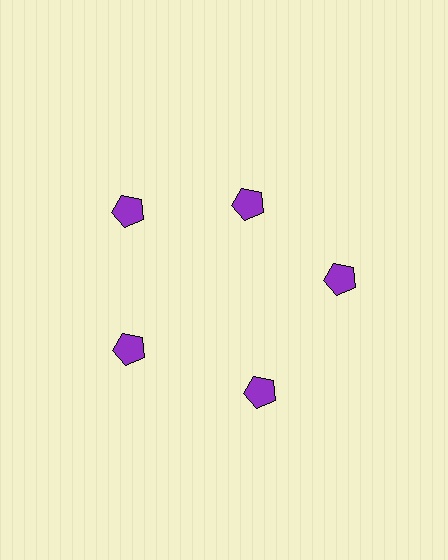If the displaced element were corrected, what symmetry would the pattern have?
It would have 5-fold rotational symmetry — the pattern would map onto itself every 72 degrees.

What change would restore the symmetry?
The symmetry would be restored by moving it outward, back onto the ring so that all 5 pentagons sit at equal angles and equal distance from the center.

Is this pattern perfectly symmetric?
No. The 5 purple pentagons are arranged in a ring, but one element near the 1 o'clock position is pulled inward toward the center, breaking the 5-fold rotational symmetry.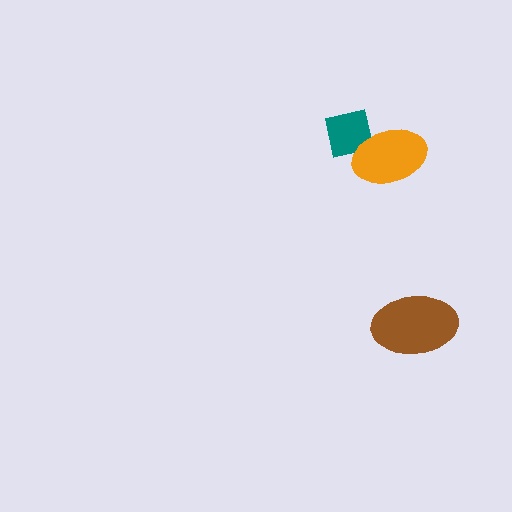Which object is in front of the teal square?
The orange ellipse is in front of the teal square.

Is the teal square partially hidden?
Yes, it is partially covered by another shape.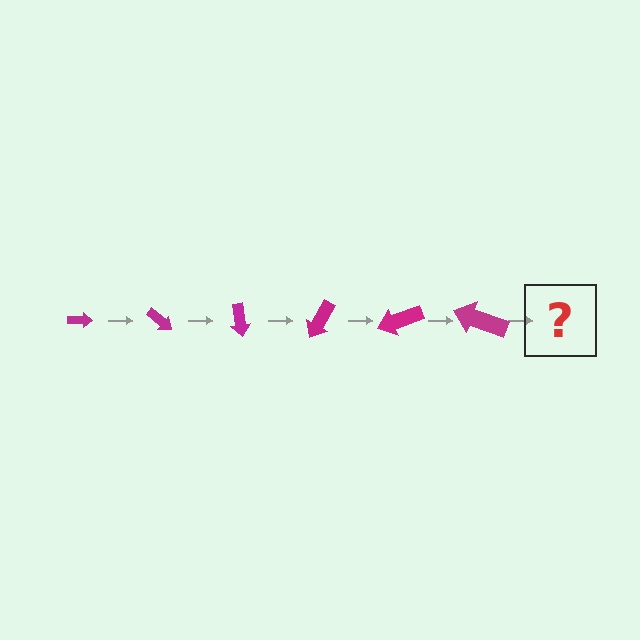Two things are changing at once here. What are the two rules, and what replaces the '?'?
The two rules are that the arrow grows larger each step and it rotates 40 degrees each step. The '?' should be an arrow, larger than the previous one and rotated 240 degrees from the start.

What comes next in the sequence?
The next element should be an arrow, larger than the previous one and rotated 240 degrees from the start.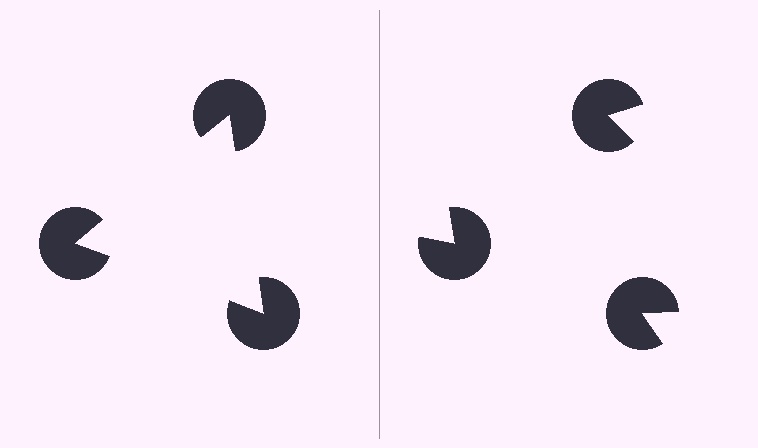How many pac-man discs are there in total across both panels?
6 — 3 on each side.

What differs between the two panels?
The pac-man discs are positioned identically on both sides; only the wedge orientations differ. On the left they align to a triangle; on the right they are misaligned.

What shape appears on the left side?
An illusory triangle.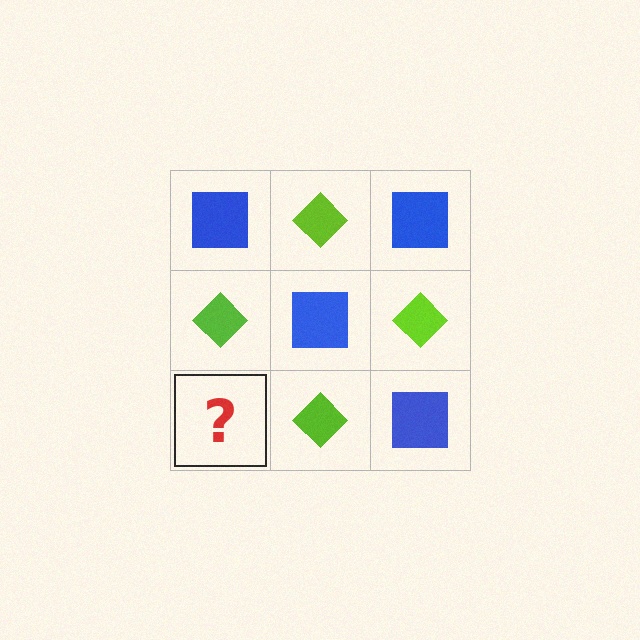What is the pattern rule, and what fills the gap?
The rule is that it alternates blue square and lime diamond in a checkerboard pattern. The gap should be filled with a blue square.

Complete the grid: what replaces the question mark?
The question mark should be replaced with a blue square.